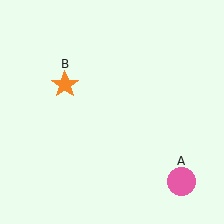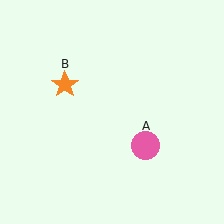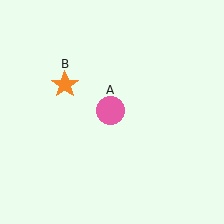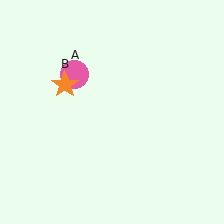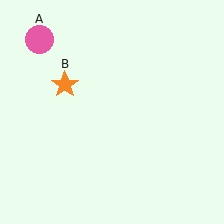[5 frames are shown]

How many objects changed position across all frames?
1 object changed position: pink circle (object A).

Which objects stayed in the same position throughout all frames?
Orange star (object B) remained stationary.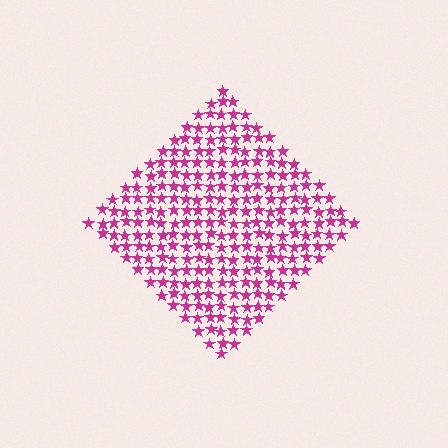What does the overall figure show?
The overall figure shows a diamond.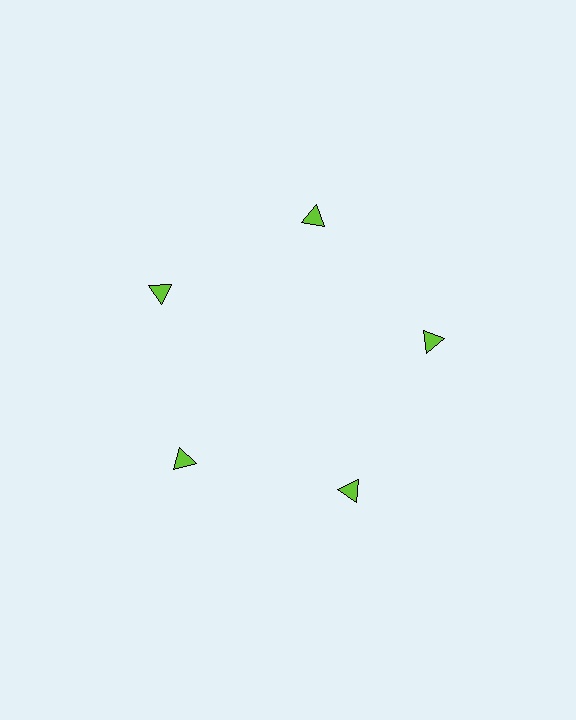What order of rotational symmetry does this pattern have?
This pattern has 5-fold rotational symmetry.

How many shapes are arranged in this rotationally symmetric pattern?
There are 5 shapes, arranged in 5 groups of 1.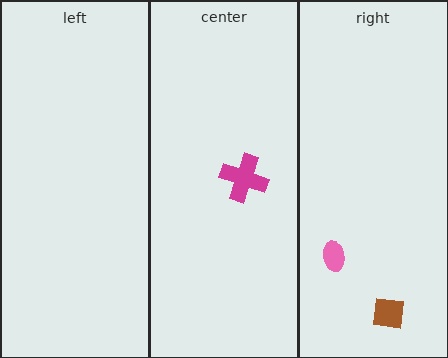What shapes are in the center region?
The magenta cross.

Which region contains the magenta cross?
The center region.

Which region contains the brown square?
The right region.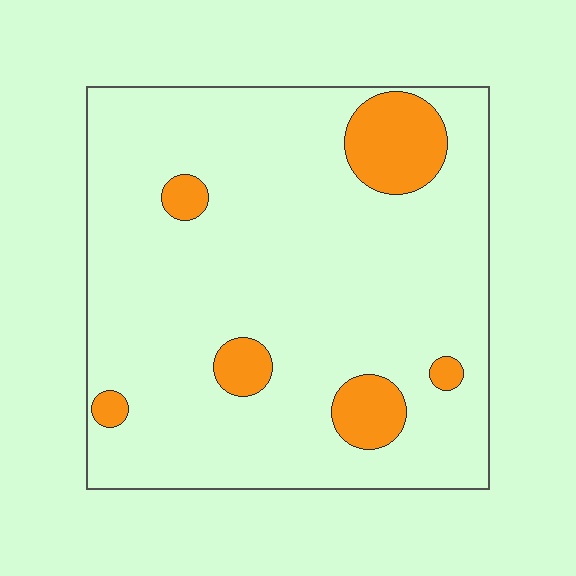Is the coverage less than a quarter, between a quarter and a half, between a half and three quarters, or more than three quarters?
Less than a quarter.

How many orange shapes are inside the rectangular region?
6.